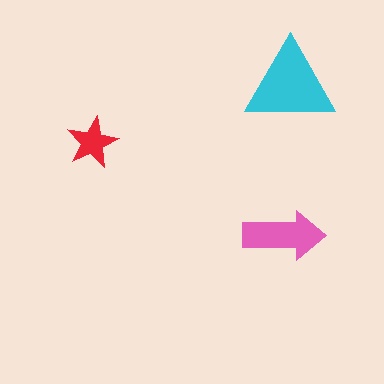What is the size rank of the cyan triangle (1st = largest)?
1st.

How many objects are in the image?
There are 3 objects in the image.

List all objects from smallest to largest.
The red star, the pink arrow, the cyan triangle.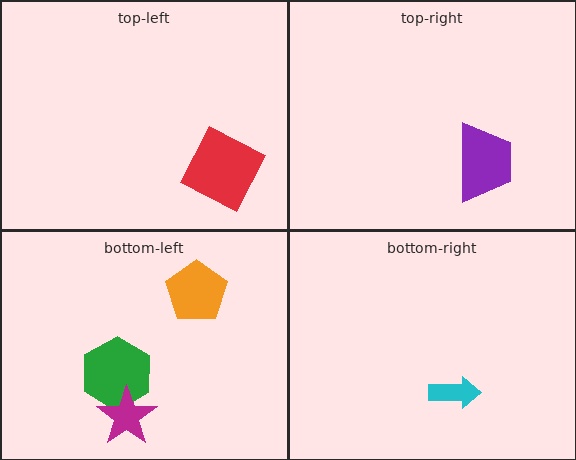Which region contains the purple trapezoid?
The top-right region.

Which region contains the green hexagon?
The bottom-left region.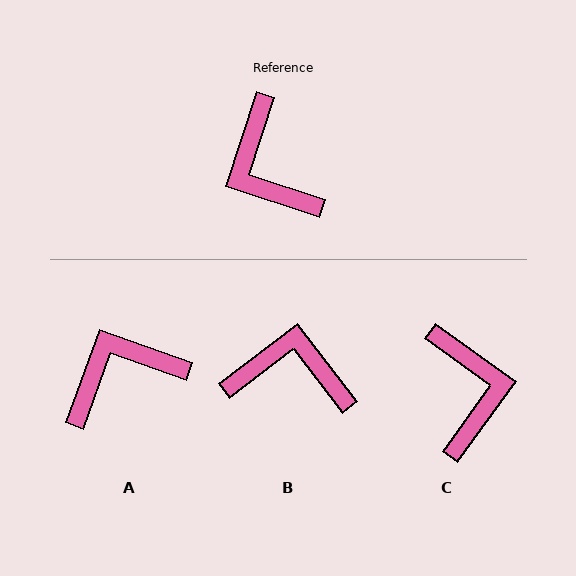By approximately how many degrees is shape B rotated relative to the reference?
Approximately 124 degrees clockwise.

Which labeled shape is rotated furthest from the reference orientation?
C, about 162 degrees away.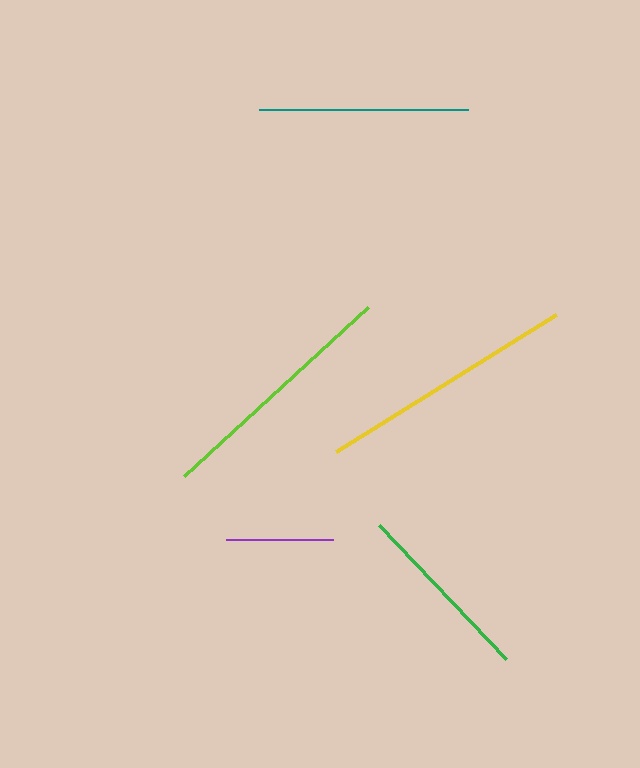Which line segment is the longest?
The yellow line is the longest at approximately 258 pixels.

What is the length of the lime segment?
The lime segment is approximately 249 pixels long.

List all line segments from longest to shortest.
From longest to shortest: yellow, lime, teal, green, purple.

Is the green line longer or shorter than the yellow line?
The yellow line is longer than the green line.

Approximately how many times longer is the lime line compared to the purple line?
The lime line is approximately 2.3 times the length of the purple line.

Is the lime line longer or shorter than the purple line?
The lime line is longer than the purple line.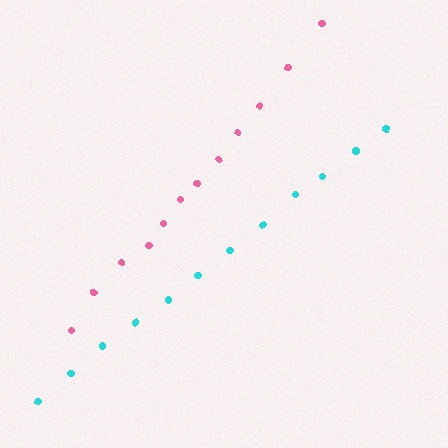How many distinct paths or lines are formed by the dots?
There are 2 distinct paths.